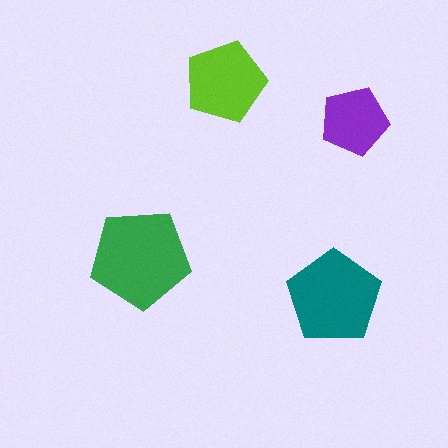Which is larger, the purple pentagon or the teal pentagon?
The teal one.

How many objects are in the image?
There are 4 objects in the image.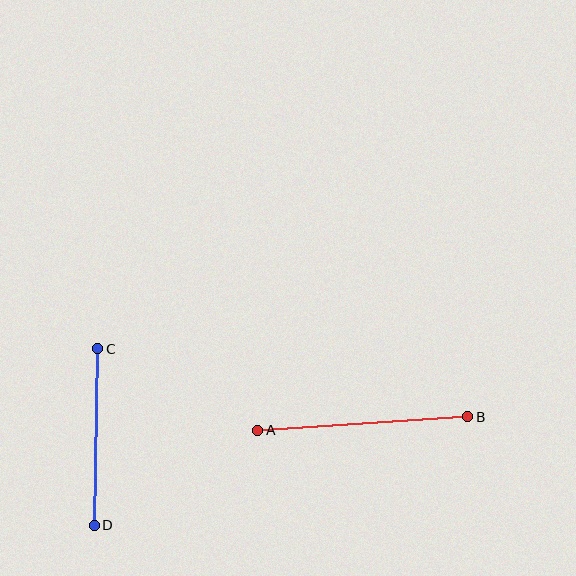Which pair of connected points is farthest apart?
Points A and B are farthest apart.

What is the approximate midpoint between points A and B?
The midpoint is at approximately (363, 423) pixels.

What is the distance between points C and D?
The distance is approximately 176 pixels.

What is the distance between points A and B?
The distance is approximately 210 pixels.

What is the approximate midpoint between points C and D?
The midpoint is at approximately (96, 437) pixels.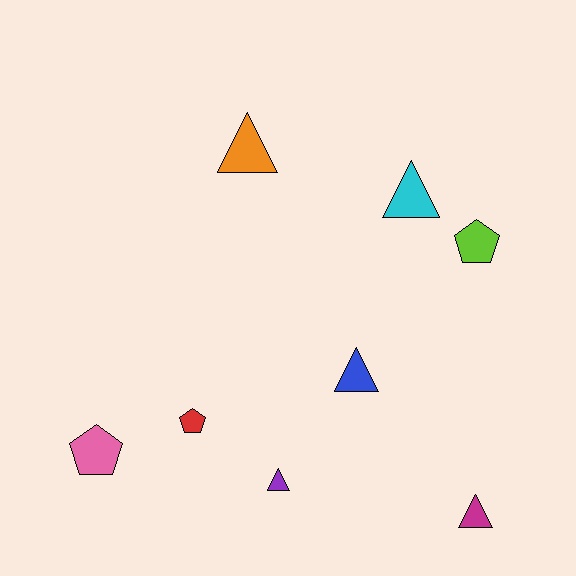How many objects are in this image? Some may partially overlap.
There are 8 objects.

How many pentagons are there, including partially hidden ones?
There are 3 pentagons.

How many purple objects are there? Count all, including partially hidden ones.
There is 1 purple object.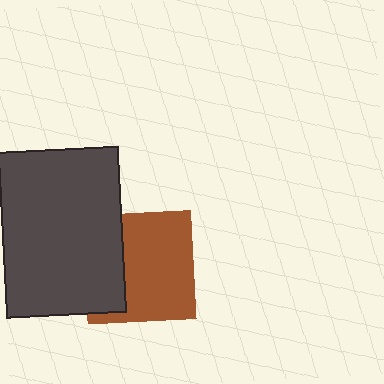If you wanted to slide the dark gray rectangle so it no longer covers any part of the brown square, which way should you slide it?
Slide it left — that is the most direct way to separate the two shapes.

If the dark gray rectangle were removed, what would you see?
You would see the complete brown square.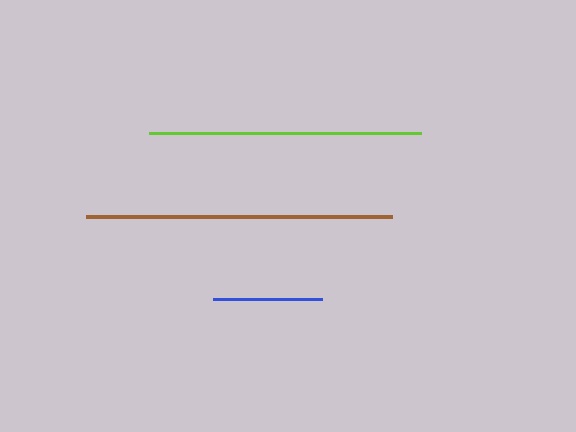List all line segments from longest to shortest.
From longest to shortest: brown, lime, blue.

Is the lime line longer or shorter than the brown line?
The brown line is longer than the lime line.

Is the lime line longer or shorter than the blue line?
The lime line is longer than the blue line.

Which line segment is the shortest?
The blue line is the shortest at approximately 109 pixels.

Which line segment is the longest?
The brown line is the longest at approximately 306 pixels.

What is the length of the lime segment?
The lime segment is approximately 272 pixels long.